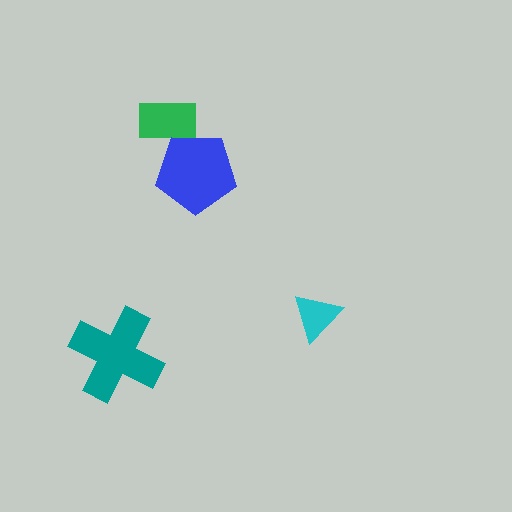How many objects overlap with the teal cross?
0 objects overlap with the teal cross.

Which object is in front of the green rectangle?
The blue pentagon is in front of the green rectangle.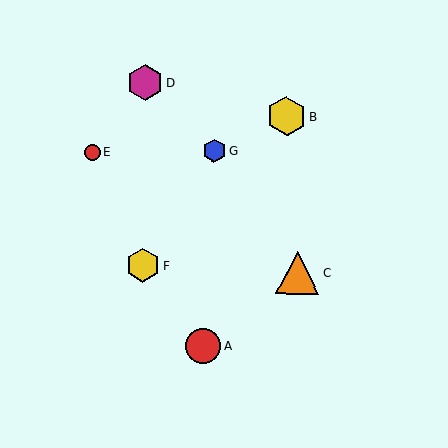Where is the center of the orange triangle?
The center of the orange triangle is at (298, 273).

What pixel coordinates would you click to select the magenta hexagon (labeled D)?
Click at (146, 83) to select the magenta hexagon D.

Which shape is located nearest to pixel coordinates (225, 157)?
The blue hexagon (labeled G) at (214, 151) is nearest to that location.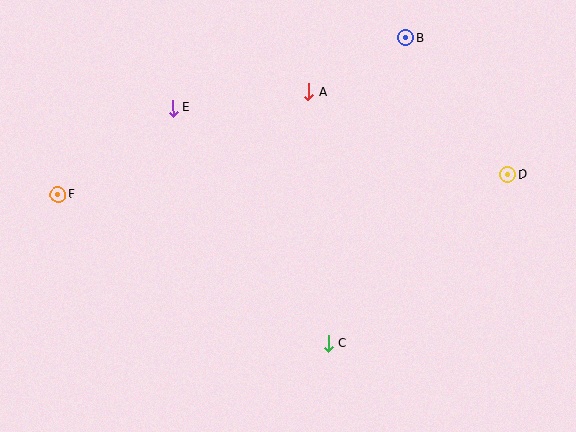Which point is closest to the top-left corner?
Point F is closest to the top-left corner.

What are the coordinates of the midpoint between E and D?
The midpoint between E and D is at (340, 141).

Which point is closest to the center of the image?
Point A at (309, 92) is closest to the center.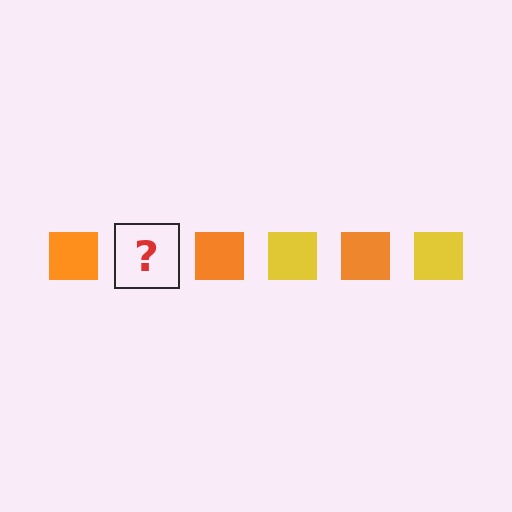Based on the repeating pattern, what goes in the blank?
The blank should be a yellow square.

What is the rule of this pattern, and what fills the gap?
The rule is that the pattern cycles through orange, yellow squares. The gap should be filled with a yellow square.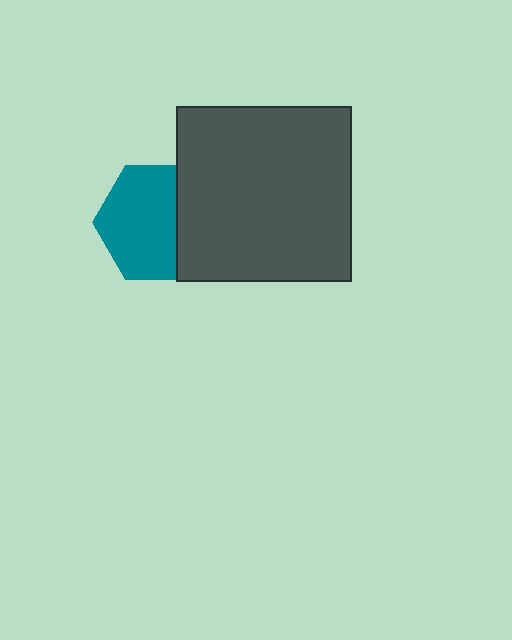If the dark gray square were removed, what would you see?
You would see the complete teal hexagon.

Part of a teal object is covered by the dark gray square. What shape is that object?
It is a hexagon.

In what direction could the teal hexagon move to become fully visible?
The teal hexagon could move left. That would shift it out from behind the dark gray square entirely.